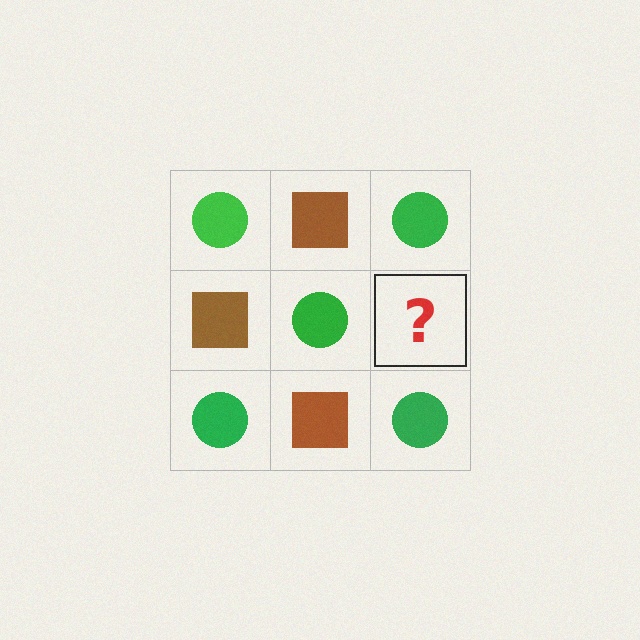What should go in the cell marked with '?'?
The missing cell should contain a brown square.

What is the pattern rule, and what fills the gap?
The rule is that it alternates green circle and brown square in a checkerboard pattern. The gap should be filled with a brown square.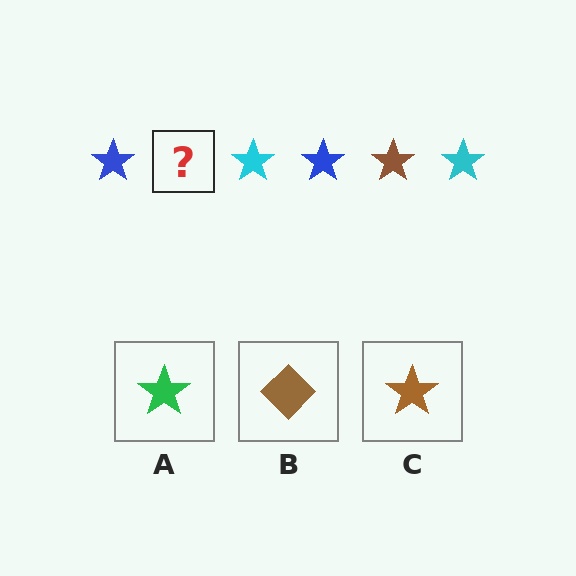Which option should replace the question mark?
Option C.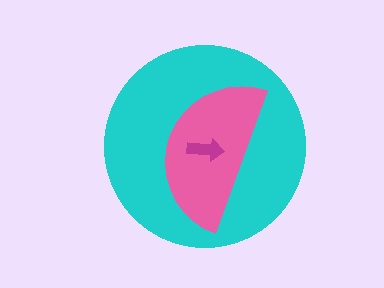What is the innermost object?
The magenta arrow.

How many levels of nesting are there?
3.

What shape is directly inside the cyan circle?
The pink semicircle.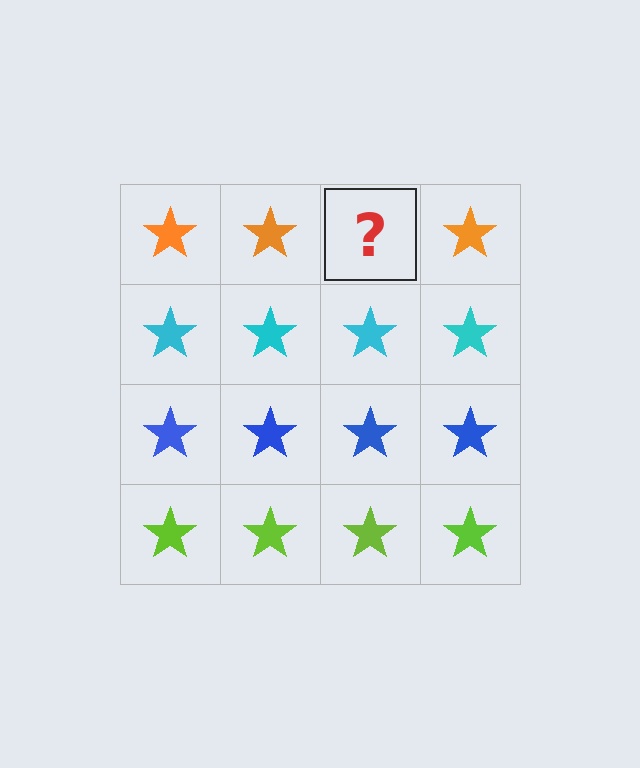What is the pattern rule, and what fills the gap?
The rule is that each row has a consistent color. The gap should be filled with an orange star.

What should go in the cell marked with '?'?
The missing cell should contain an orange star.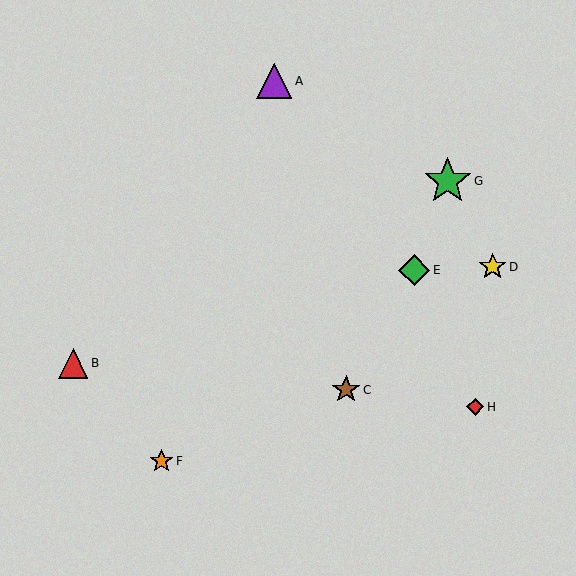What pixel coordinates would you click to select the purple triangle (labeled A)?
Click at (274, 81) to select the purple triangle A.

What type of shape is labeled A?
Shape A is a purple triangle.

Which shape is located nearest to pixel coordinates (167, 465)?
The orange star (labeled F) at (162, 461) is nearest to that location.